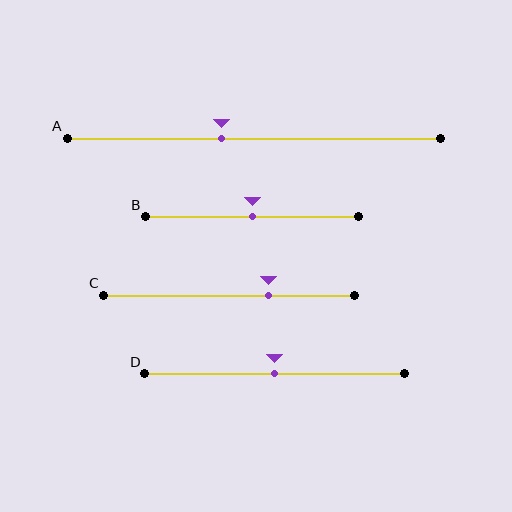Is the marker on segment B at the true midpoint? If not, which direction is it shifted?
Yes, the marker on segment B is at the true midpoint.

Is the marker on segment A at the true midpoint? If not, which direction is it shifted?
No, the marker on segment A is shifted to the left by about 9% of the segment length.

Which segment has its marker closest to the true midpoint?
Segment B has its marker closest to the true midpoint.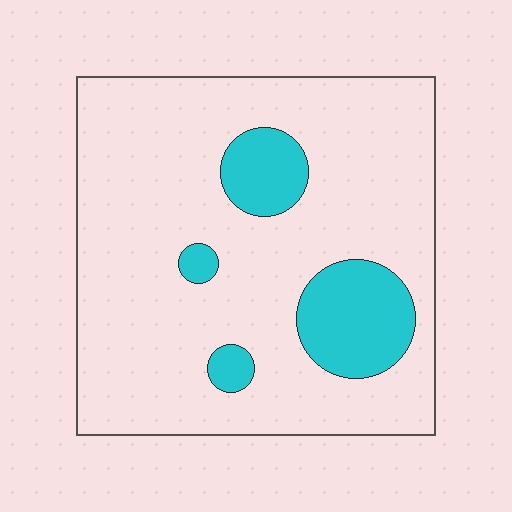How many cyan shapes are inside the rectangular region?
4.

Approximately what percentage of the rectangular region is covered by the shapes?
Approximately 15%.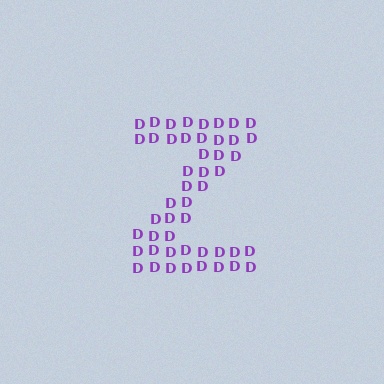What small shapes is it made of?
It is made of small letter D's.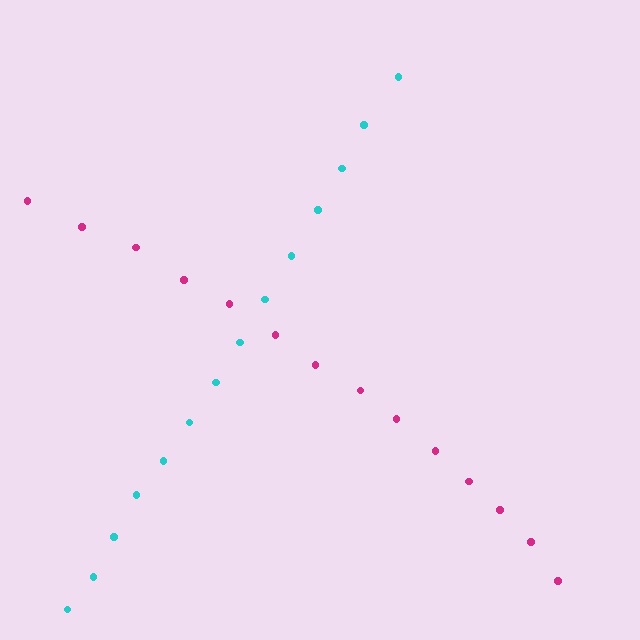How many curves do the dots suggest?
There are 2 distinct paths.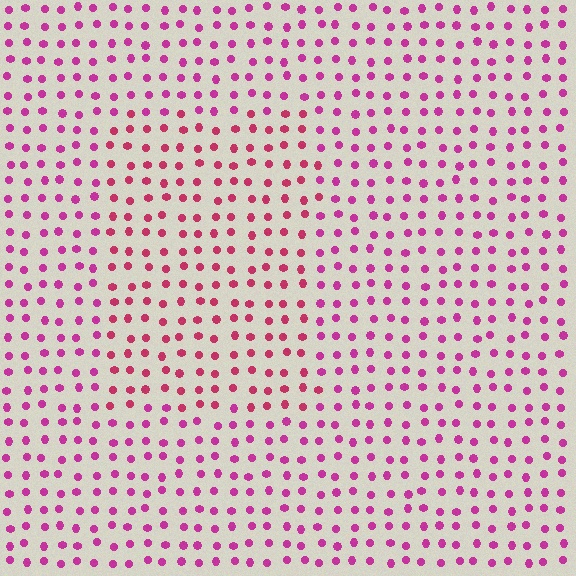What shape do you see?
I see a rectangle.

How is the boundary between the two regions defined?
The boundary is defined purely by a slight shift in hue (about 23 degrees). Spacing, size, and orientation are identical on both sides.